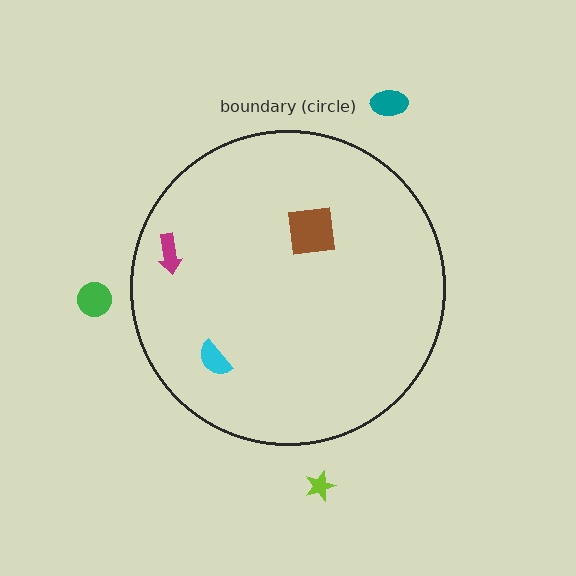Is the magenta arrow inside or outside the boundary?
Inside.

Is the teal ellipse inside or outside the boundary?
Outside.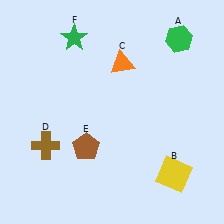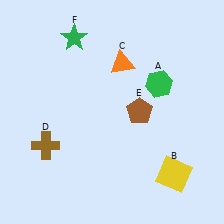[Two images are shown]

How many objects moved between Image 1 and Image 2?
2 objects moved between the two images.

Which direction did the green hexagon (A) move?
The green hexagon (A) moved down.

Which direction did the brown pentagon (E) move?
The brown pentagon (E) moved right.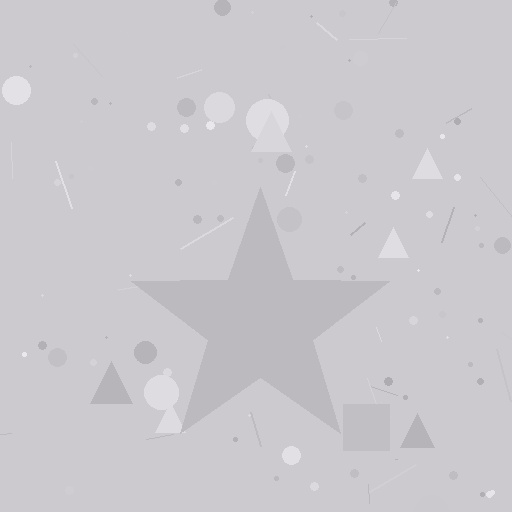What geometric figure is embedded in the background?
A star is embedded in the background.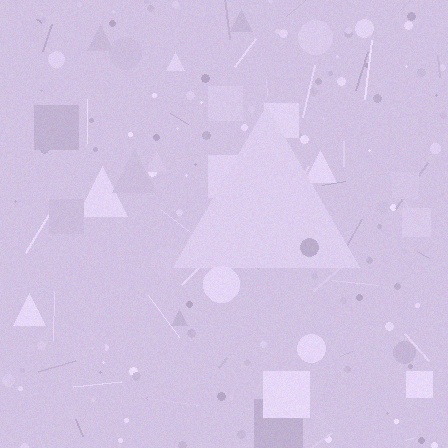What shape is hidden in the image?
A triangle is hidden in the image.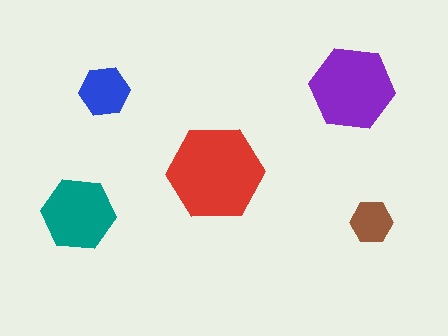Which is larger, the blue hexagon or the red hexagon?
The red one.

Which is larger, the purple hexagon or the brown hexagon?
The purple one.